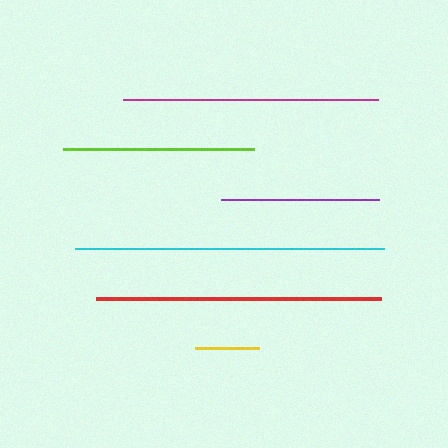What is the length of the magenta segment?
The magenta segment is approximately 255 pixels long.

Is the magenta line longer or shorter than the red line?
The red line is longer than the magenta line.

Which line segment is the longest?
The cyan line is the longest at approximately 309 pixels.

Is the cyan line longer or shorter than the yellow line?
The cyan line is longer than the yellow line.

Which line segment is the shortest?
The yellow line is the shortest at approximately 63 pixels.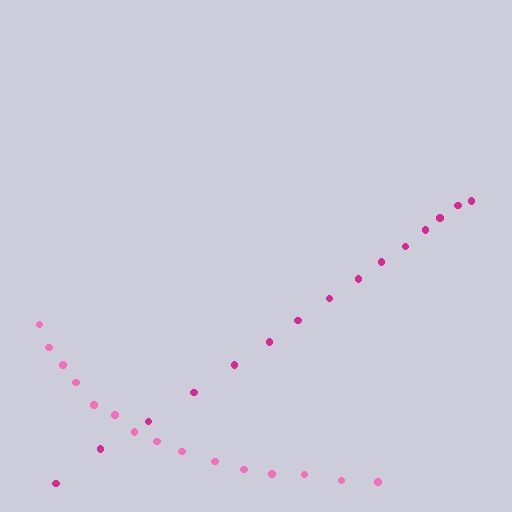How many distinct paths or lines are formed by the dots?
There are 2 distinct paths.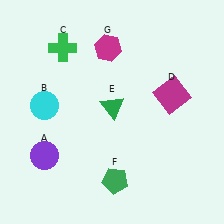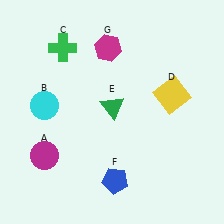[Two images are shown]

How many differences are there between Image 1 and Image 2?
There are 3 differences between the two images.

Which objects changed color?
A changed from purple to magenta. D changed from magenta to yellow. F changed from green to blue.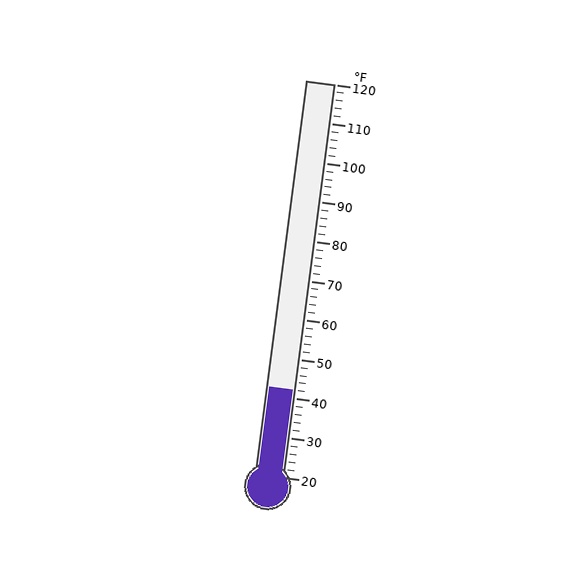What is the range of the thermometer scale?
The thermometer scale ranges from 20°F to 120°F.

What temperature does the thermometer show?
The thermometer shows approximately 42°F.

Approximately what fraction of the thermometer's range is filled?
The thermometer is filled to approximately 20% of its range.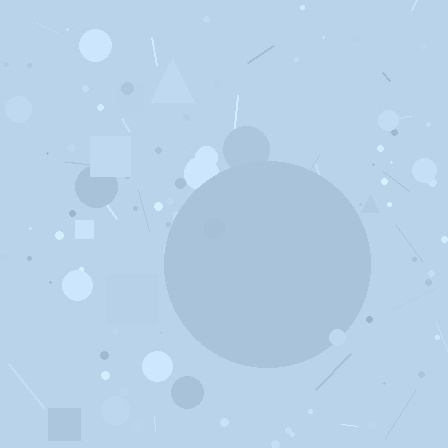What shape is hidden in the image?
A circle is hidden in the image.